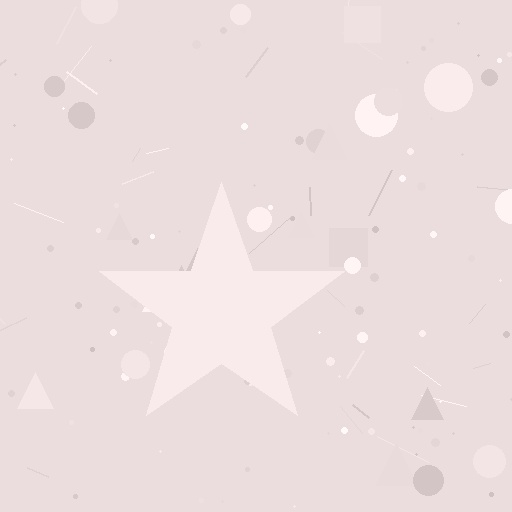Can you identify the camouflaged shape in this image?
The camouflaged shape is a star.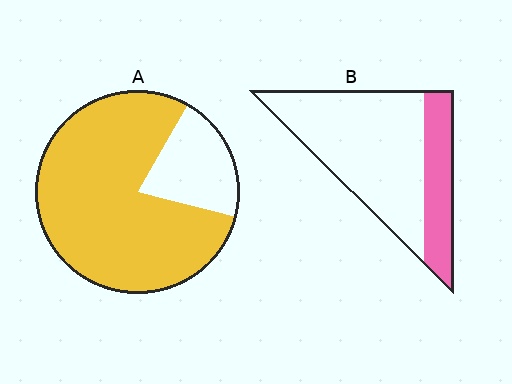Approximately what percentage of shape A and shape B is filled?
A is approximately 80% and B is approximately 25%.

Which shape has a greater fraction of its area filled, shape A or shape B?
Shape A.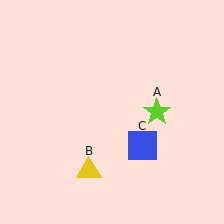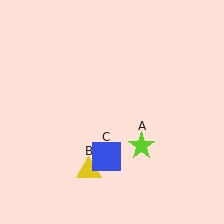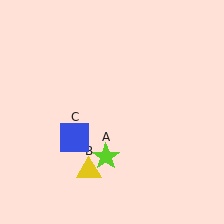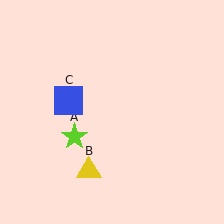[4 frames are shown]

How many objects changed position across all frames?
2 objects changed position: lime star (object A), blue square (object C).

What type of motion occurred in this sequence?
The lime star (object A), blue square (object C) rotated clockwise around the center of the scene.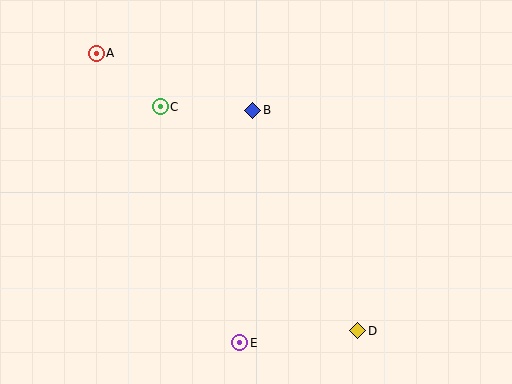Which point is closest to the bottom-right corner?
Point D is closest to the bottom-right corner.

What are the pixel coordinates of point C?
Point C is at (160, 107).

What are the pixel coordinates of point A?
Point A is at (96, 53).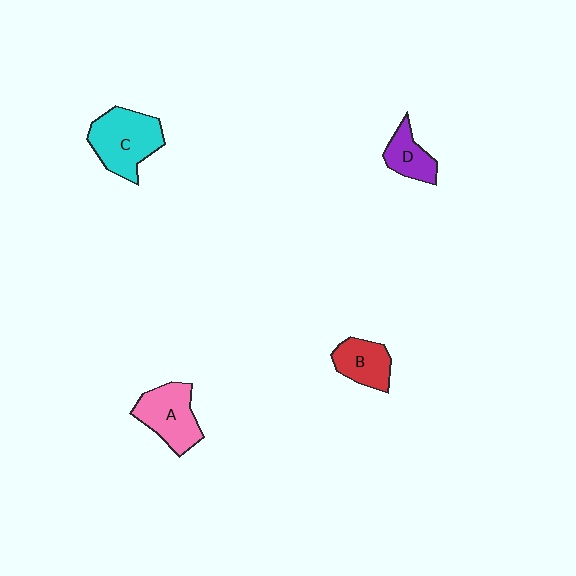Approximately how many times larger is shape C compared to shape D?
Approximately 1.9 times.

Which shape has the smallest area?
Shape D (purple).